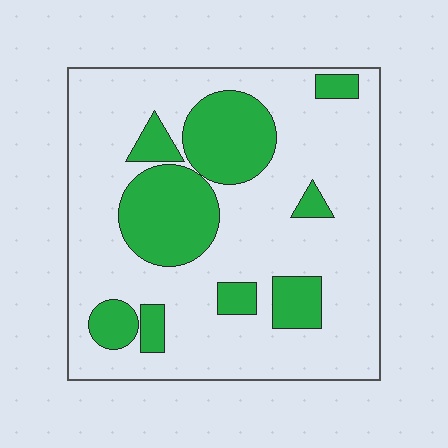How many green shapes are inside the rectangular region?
9.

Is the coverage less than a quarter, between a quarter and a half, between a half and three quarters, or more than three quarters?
Between a quarter and a half.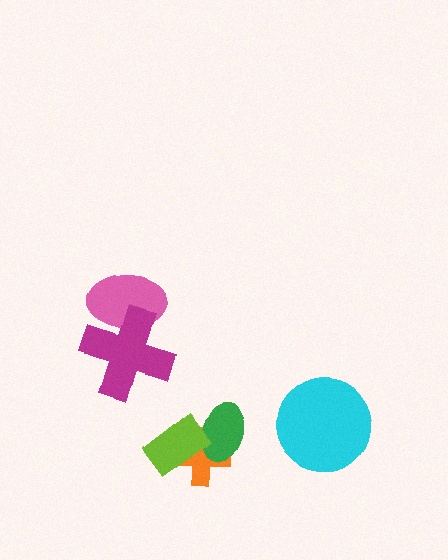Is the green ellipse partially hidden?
Yes, it is partially covered by another shape.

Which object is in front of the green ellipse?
The lime rectangle is in front of the green ellipse.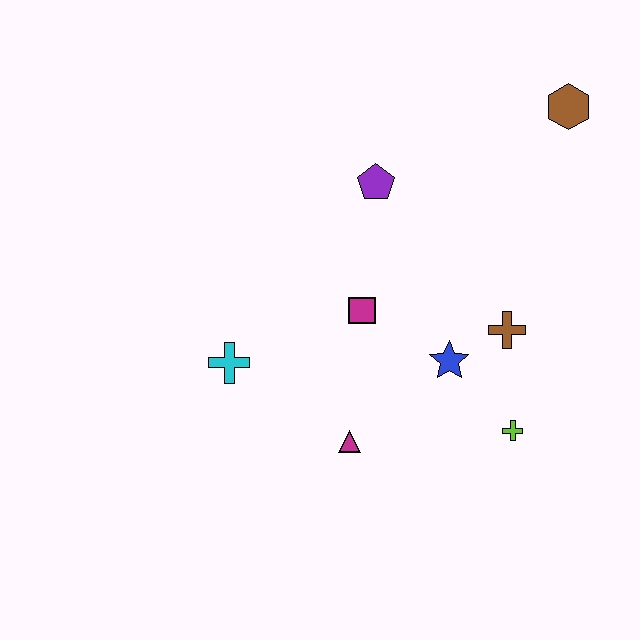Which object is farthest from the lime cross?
The brown hexagon is farthest from the lime cross.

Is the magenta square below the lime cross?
No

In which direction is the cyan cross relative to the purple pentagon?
The cyan cross is below the purple pentagon.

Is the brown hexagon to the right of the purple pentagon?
Yes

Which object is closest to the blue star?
The brown cross is closest to the blue star.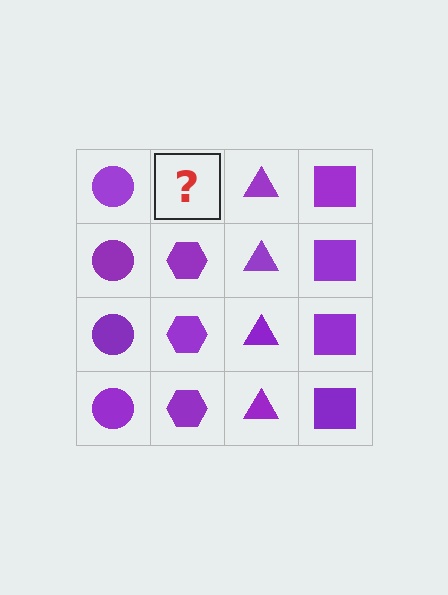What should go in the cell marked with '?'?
The missing cell should contain a purple hexagon.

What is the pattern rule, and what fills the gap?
The rule is that each column has a consistent shape. The gap should be filled with a purple hexagon.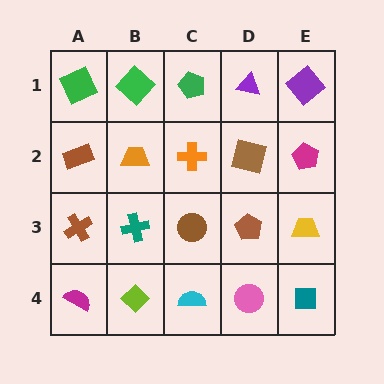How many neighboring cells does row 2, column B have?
4.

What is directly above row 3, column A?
A brown rectangle.